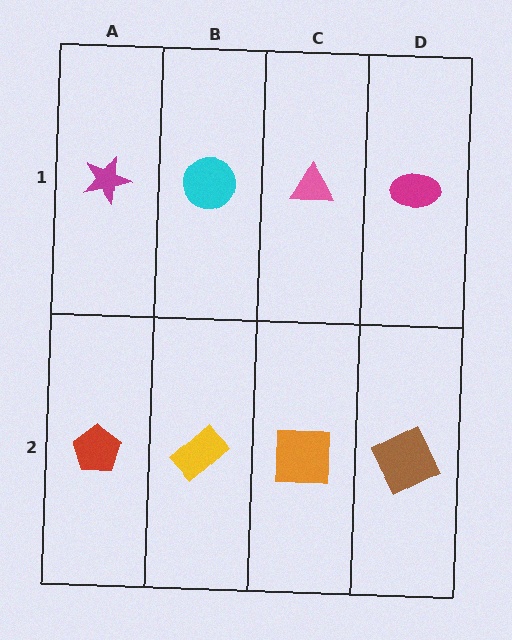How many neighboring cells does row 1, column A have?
2.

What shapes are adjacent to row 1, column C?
An orange square (row 2, column C), a cyan circle (row 1, column B), a magenta ellipse (row 1, column D).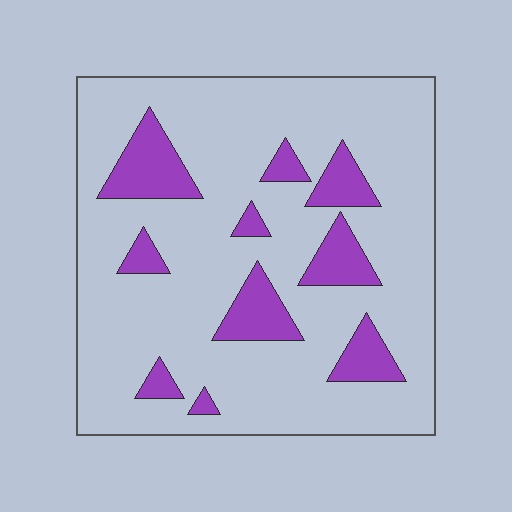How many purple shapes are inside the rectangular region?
10.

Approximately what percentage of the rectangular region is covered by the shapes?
Approximately 20%.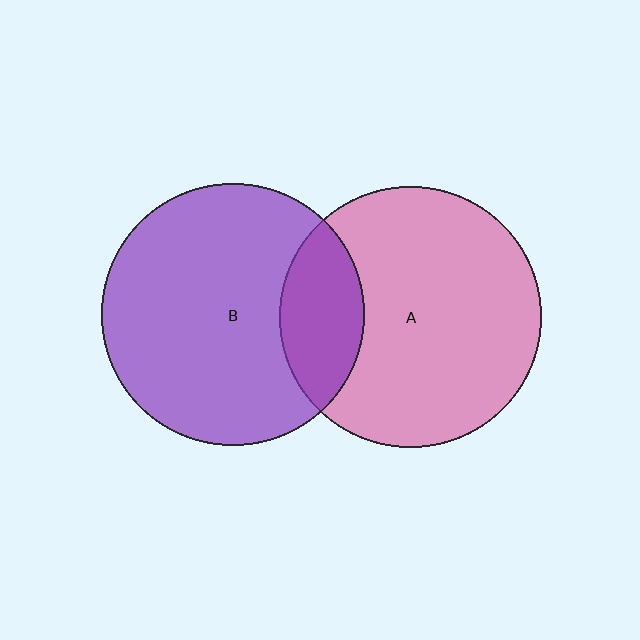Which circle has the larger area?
Circle B (purple).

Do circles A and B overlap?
Yes.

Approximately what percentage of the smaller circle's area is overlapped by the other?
Approximately 20%.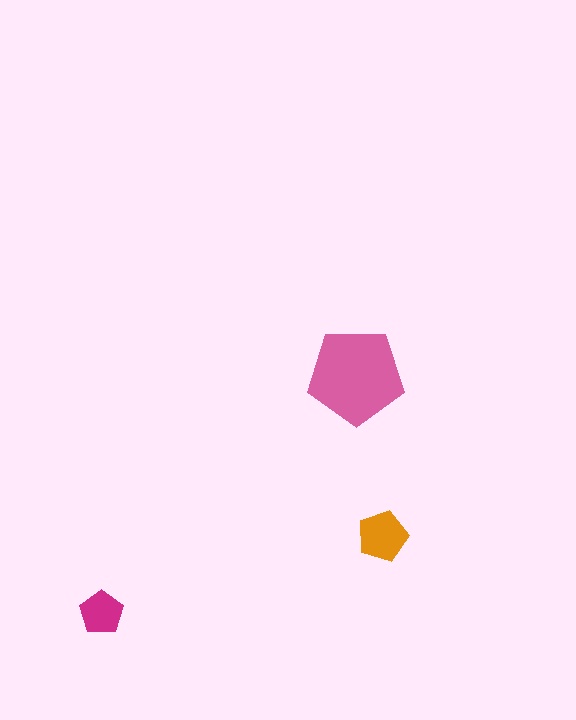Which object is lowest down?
The magenta pentagon is bottommost.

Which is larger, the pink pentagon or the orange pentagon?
The pink one.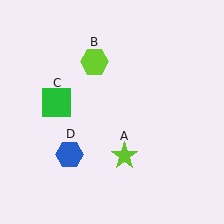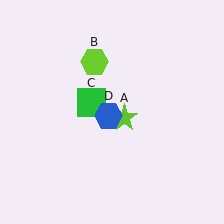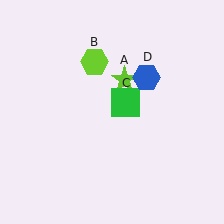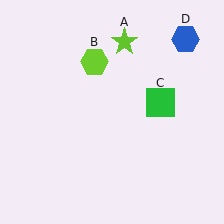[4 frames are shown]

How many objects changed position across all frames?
3 objects changed position: lime star (object A), green square (object C), blue hexagon (object D).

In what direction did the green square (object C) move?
The green square (object C) moved right.